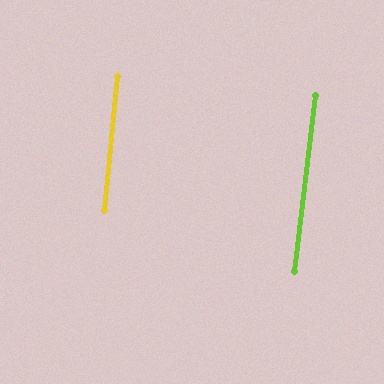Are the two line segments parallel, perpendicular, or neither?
Parallel — their directions differ by only 1.1°.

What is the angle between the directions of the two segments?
Approximately 1 degree.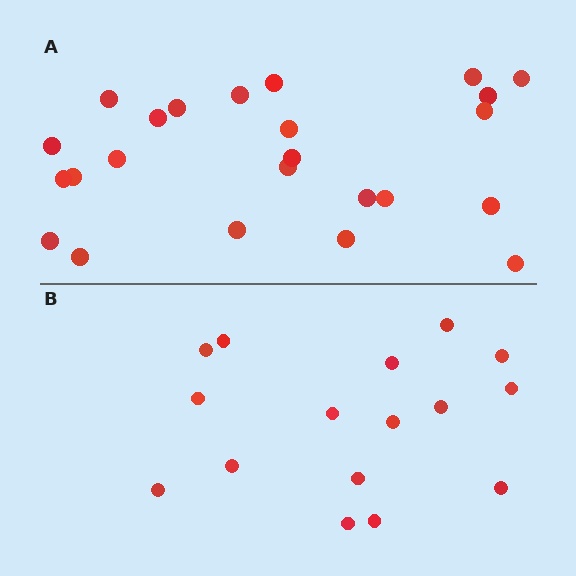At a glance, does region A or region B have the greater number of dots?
Region A (the top region) has more dots.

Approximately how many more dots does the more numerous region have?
Region A has roughly 8 or so more dots than region B.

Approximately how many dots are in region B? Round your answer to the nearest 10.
About 20 dots. (The exact count is 16, which rounds to 20.)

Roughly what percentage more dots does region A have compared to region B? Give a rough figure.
About 50% more.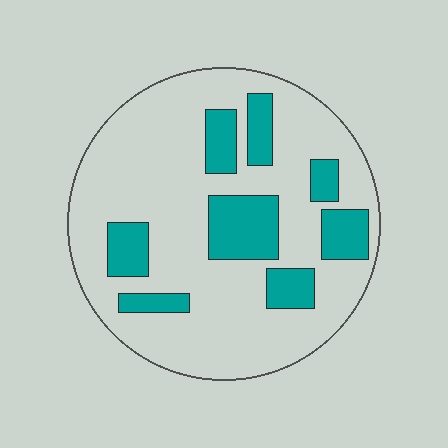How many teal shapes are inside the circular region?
8.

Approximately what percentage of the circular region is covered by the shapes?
Approximately 25%.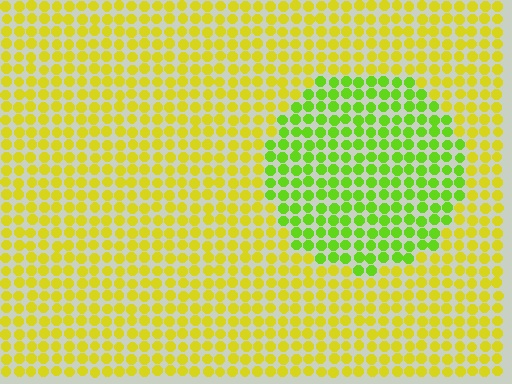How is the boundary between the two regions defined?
The boundary is defined purely by a slight shift in hue (about 39 degrees). Spacing, size, and orientation are identical on both sides.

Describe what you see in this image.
The image is filled with small yellow elements in a uniform arrangement. A circle-shaped region is visible where the elements are tinted to a slightly different hue, forming a subtle color boundary.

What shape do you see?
I see a circle.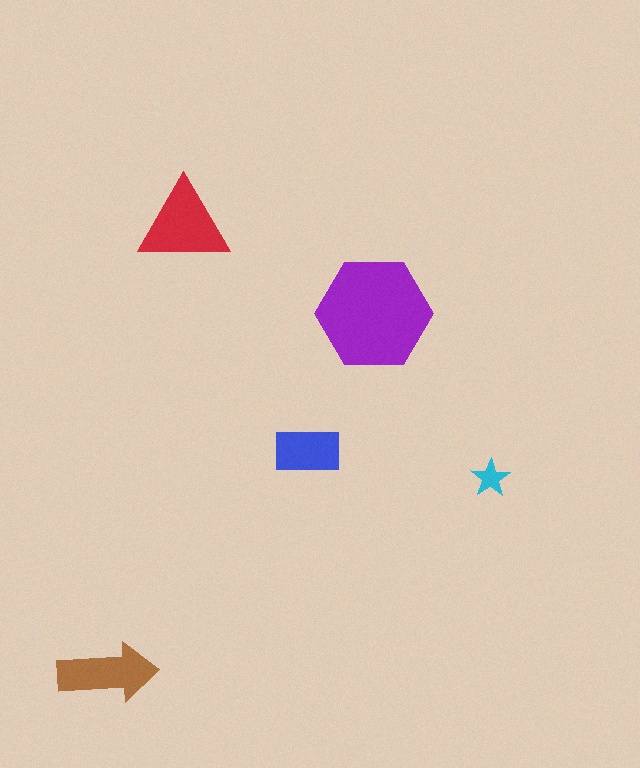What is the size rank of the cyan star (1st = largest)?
5th.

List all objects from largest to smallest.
The purple hexagon, the red triangle, the brown arrow, the blue rectangle, the cyan star.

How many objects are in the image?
There are 5 objects in the image.